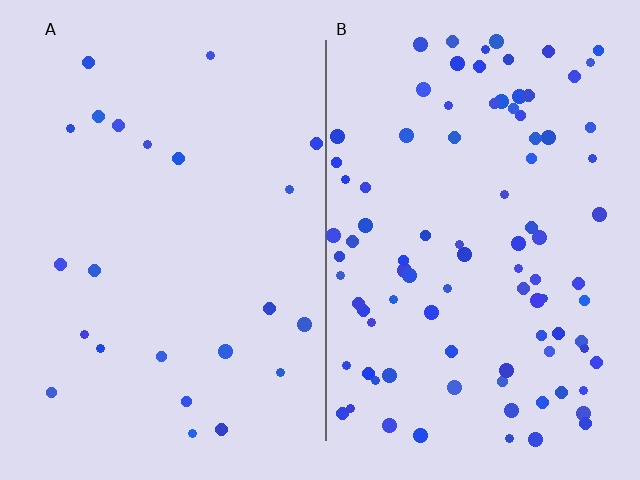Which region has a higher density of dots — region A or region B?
B (the right).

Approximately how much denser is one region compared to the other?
Approximately 4.0× — region B over region A.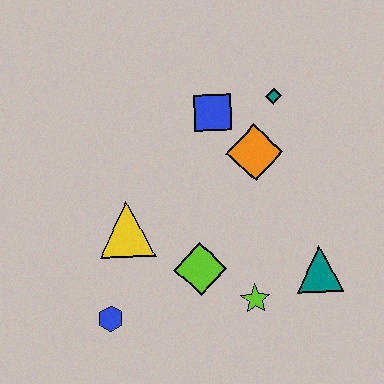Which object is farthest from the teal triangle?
The blue hexagon is farthest from the teal triangle.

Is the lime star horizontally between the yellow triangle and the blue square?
No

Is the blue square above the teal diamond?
No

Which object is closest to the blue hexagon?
The yellow triangle is closest to the blue hexagon.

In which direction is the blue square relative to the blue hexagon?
The blue square is above the blue hexagon.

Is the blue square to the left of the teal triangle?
Yes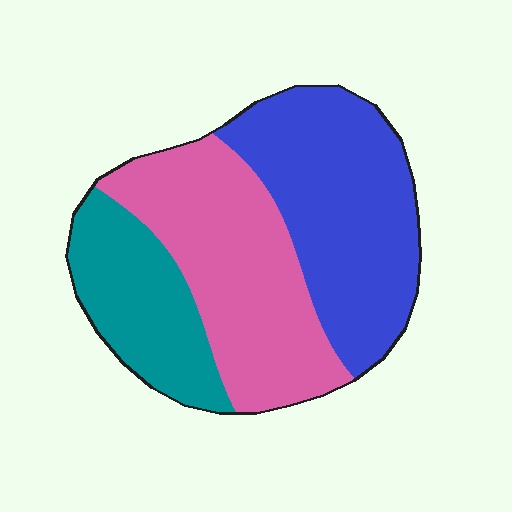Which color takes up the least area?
Teal, at roughly 20%.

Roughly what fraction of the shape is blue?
Blue takes up about two fifths (2/5) of the shape.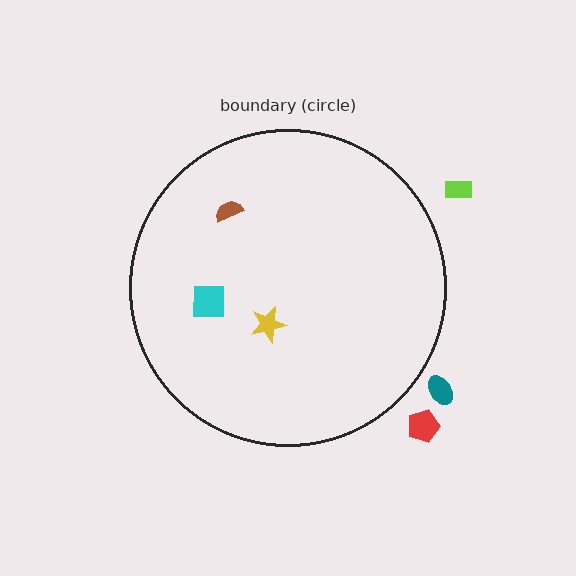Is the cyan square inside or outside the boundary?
Inside.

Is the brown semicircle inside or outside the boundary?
Inside.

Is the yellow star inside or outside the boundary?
Inside.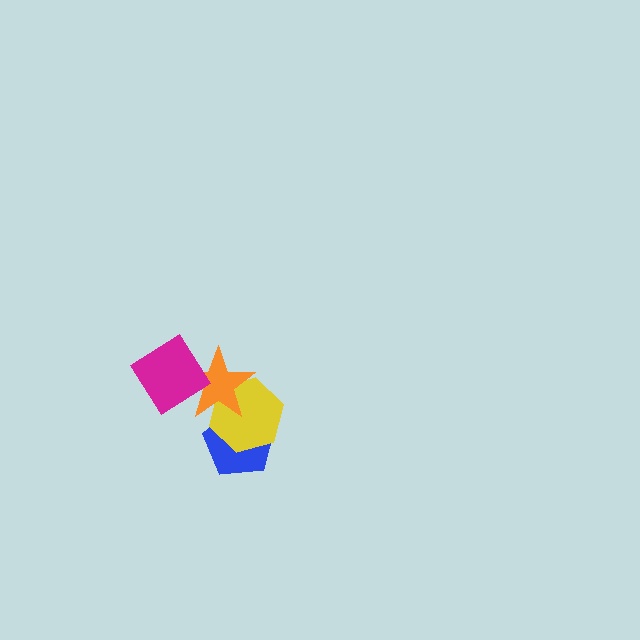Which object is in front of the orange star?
The magenta diamond is in front of the orange star.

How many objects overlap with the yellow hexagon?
2 objects overlap with the yellow hexagon.